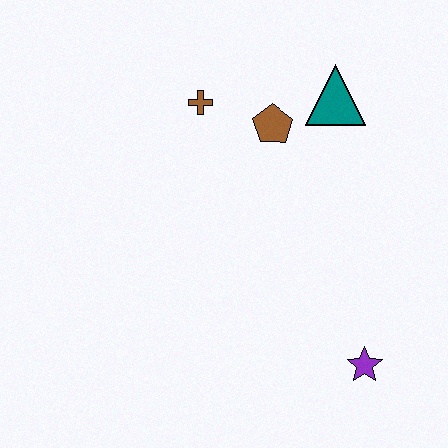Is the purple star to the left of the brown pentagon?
No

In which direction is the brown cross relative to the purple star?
The brown cross is above the purple star.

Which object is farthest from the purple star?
The brown cross is farthest from the purple star.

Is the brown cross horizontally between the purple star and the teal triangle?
No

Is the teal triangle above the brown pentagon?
Yes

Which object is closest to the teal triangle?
The brown pentagon is closest to the teal triangle.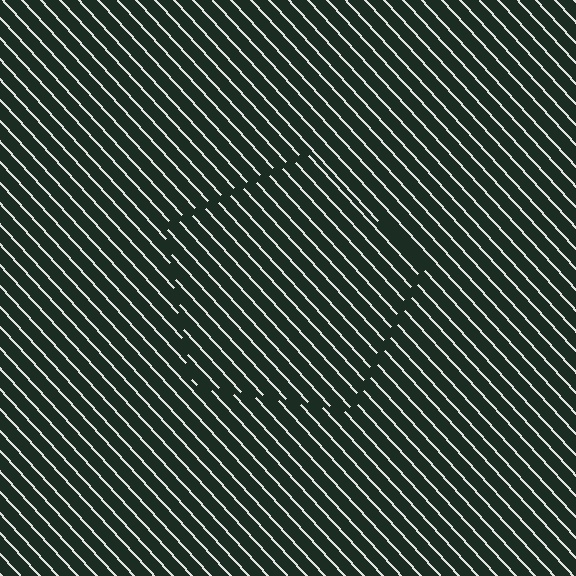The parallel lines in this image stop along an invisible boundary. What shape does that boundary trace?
An illusory pentagon. The interior of the shape contains the same grating, shifted by half a period — the contour is defined by the phase discontinuity where line-ends from the inner and outer gratings abut.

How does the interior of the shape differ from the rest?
The interior of the shape contains the same grating, shifted by half a period — the contour is defined by the phase discontinuity where line-ends from the inner and outer gratings abut.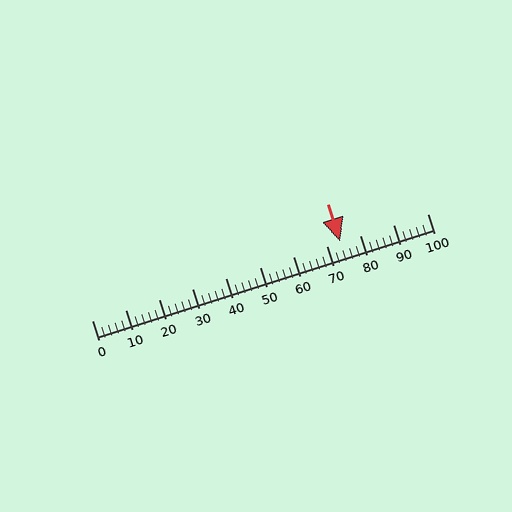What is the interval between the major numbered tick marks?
The major tick marks are spaced 10 units apart.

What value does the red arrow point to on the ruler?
The red arrow points to approximately 74.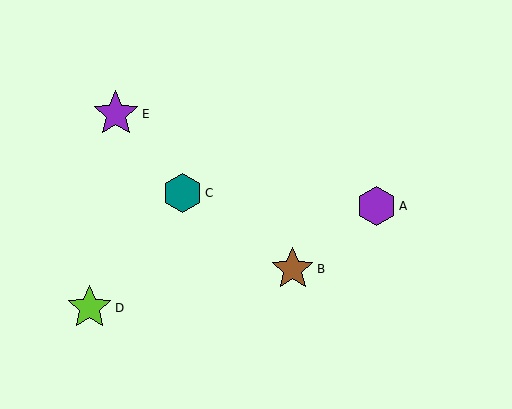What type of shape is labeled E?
Shape E is a purple star.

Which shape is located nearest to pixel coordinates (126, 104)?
The purple star (labeled E) at (116, 114) is nearest to that location.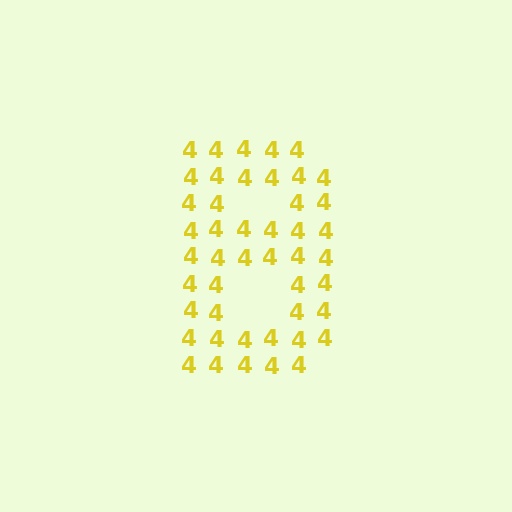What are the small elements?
The small elements are digit 4's.